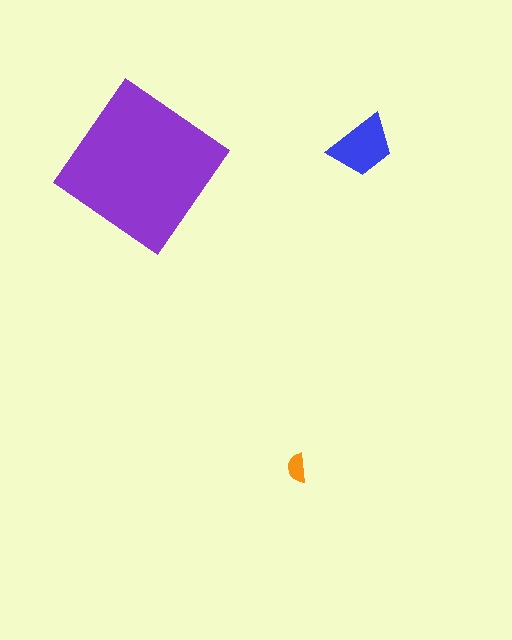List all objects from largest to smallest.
The purple diamond, the blue trapezoid, the orange semicircle.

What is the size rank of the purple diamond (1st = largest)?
1st.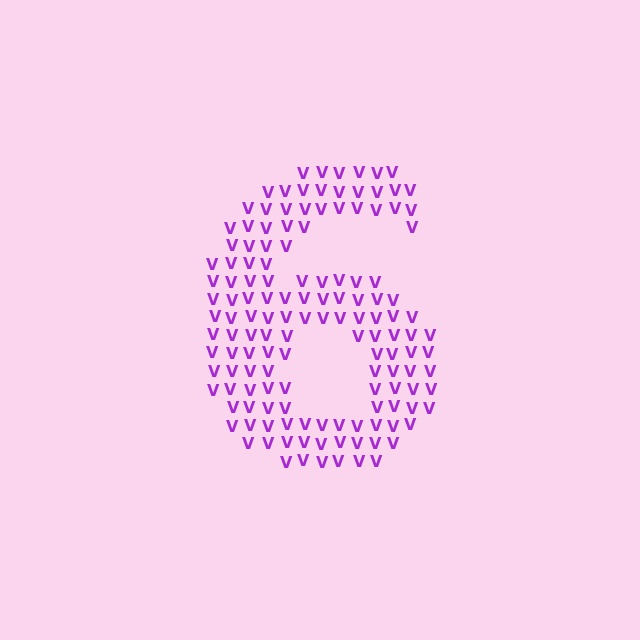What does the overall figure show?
The overall figure shows the digit 6.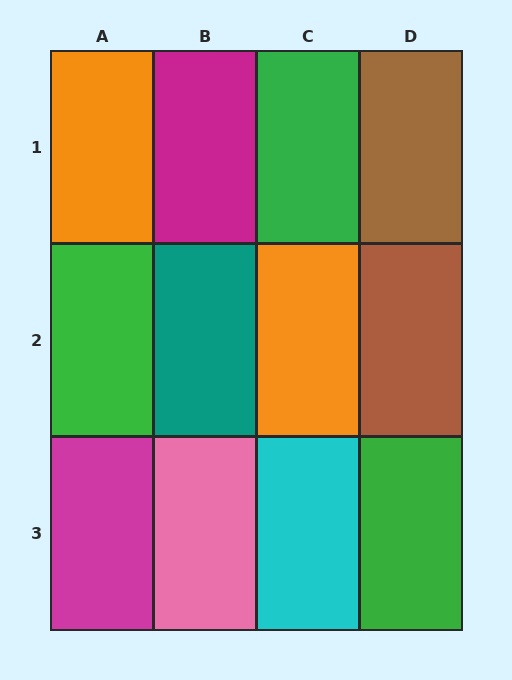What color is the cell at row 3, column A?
Magenta.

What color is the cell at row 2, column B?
Teal.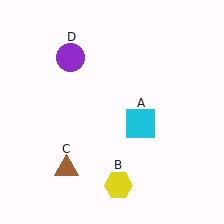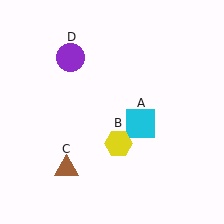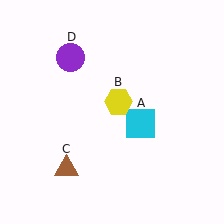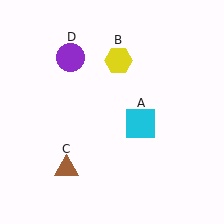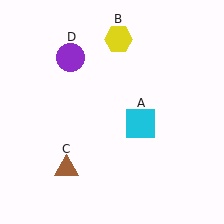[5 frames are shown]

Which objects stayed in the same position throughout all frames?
Cyan square (object A) and brown triangle (object C) and purple circle (object D) remained stationary.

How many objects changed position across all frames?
1 object changed position: yellow hexagon (object B).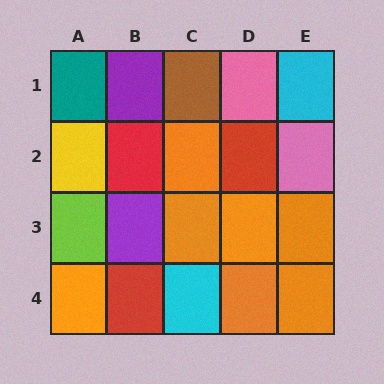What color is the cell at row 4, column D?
Orange.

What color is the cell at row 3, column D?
Orange.